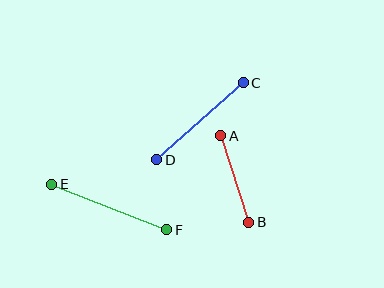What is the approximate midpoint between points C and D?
The midpoint is at approximately (200, 121) pixels.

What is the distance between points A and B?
The distance is approximately 91 pixels.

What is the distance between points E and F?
The distance is approximately 124 pixels.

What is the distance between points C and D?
The distance is approximately 116 pixels.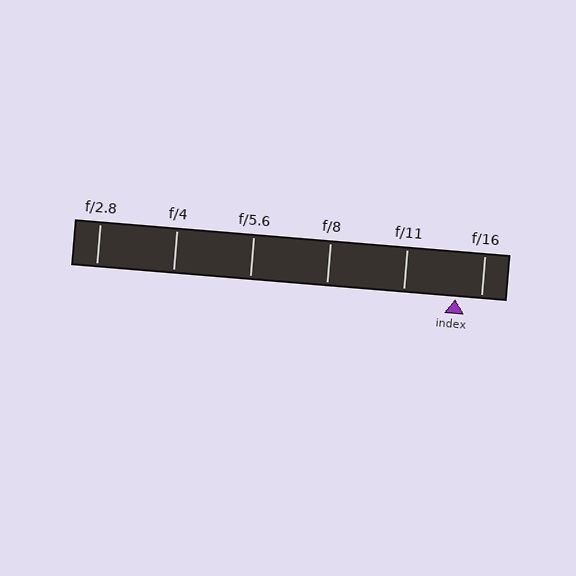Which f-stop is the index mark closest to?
The index mark is closest to f/16.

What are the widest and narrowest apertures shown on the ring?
The widest aperture shown is f/2.8 and the narrowest is f/16.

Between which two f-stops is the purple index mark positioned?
The index mark is between f/11 and f/16.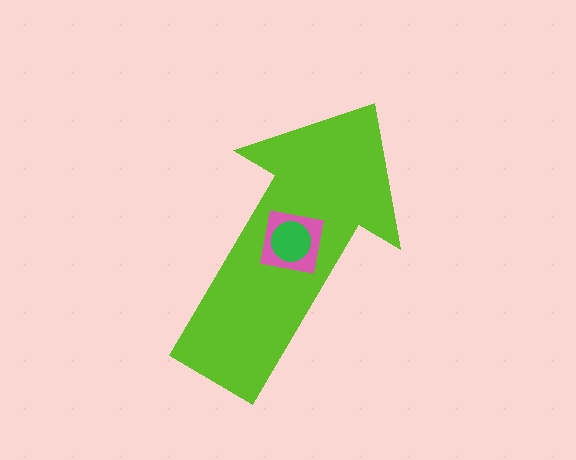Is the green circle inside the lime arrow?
Yes.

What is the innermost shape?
The green circle.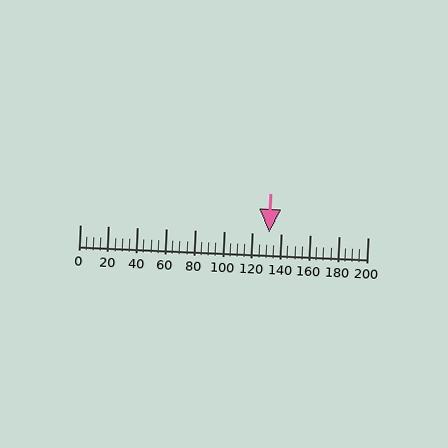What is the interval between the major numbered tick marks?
The major tick marks are spaced 20 units apart.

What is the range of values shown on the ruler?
The ruler shows values from 0 to 200.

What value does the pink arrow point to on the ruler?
The pink arrow points to approximately 131.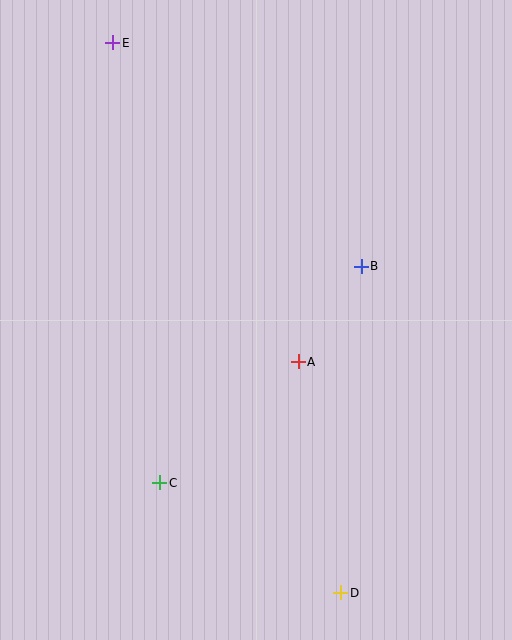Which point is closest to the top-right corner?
Point B is closest to the top-right corner.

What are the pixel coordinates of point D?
Point D is at (341, 593).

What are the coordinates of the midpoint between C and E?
The midpoint between C and E is at (136, 263).